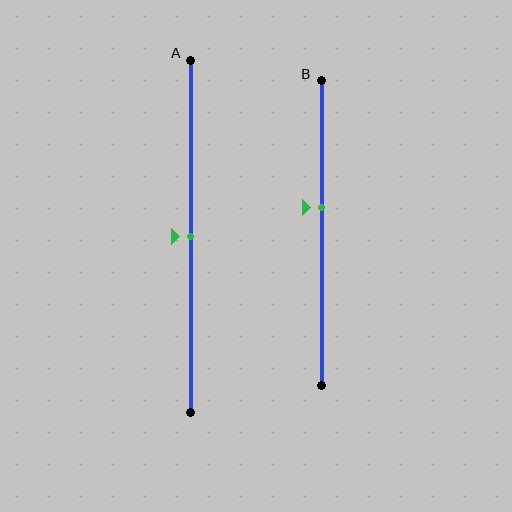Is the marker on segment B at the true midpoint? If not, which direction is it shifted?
No, the marker on segment B is shifted upward by about 8% of the segment length.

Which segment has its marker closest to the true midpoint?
Segment A has its marker closest to the true midpoint.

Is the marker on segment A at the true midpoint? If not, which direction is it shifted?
Yes, the marker on segment A is at the true midpoint.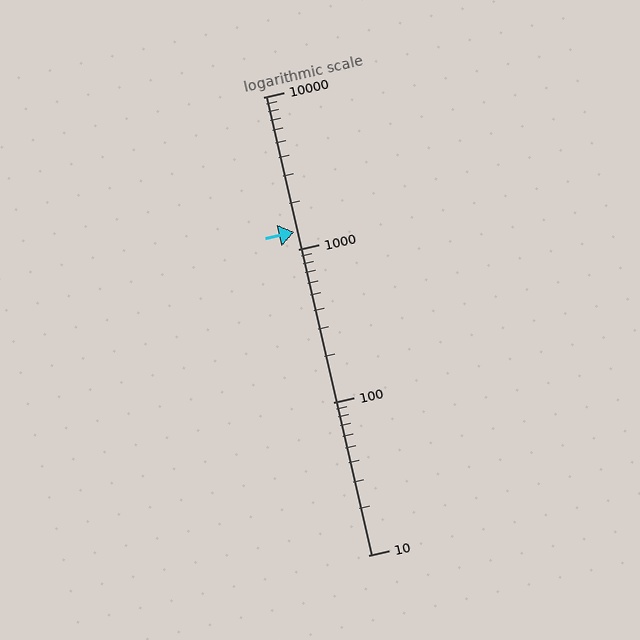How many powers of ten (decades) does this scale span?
The scale spans 3 decades, from 10 to 10000.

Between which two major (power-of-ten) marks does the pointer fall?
The pointer is between 1000 and 10000.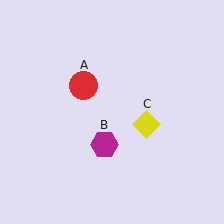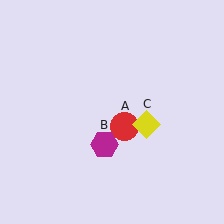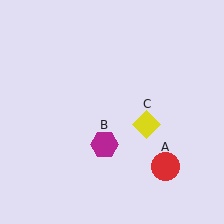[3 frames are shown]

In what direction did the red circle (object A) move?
The red circle (object A) moved down and to the right.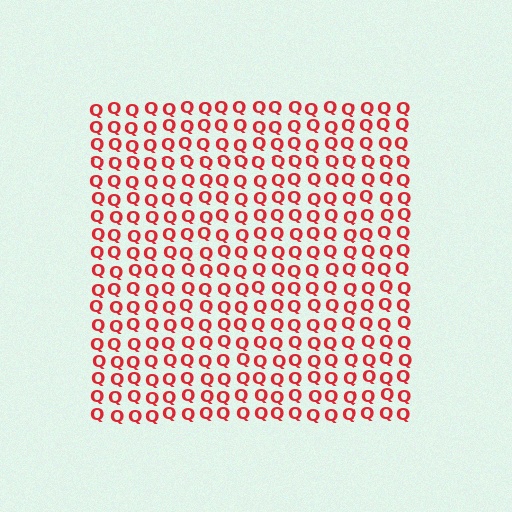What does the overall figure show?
The overall figure shows a square.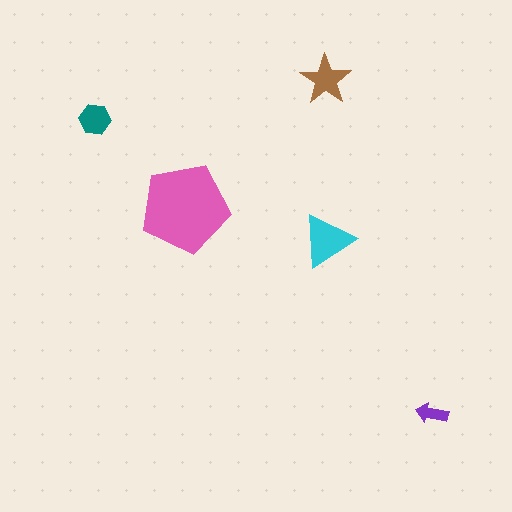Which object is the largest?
The pink pentagon.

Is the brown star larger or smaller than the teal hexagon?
Larger.